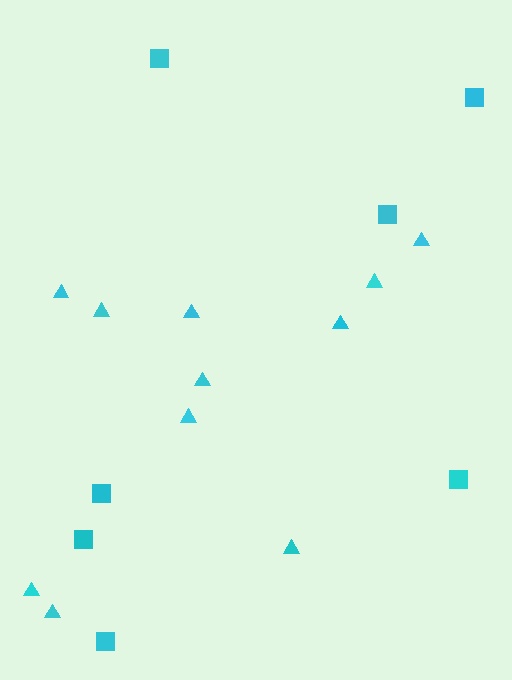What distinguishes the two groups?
There are 2 groups: one group of triangles (11) and one group of squares (7).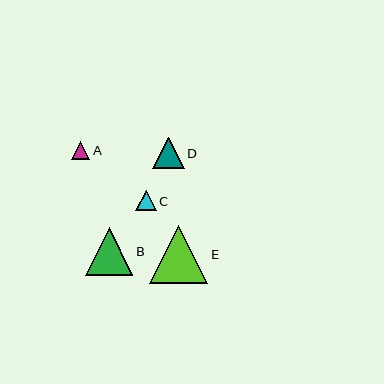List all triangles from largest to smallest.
From largest to smallest: E, B, D, C, A.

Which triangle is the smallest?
Triangle A is the smallest with a size of approximately 18 pixels.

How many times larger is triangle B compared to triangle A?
Triangle B is approximately 2.6 times the size of triangle A.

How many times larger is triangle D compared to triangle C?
Triangle D is approximately 1.5 times the size of triangle C.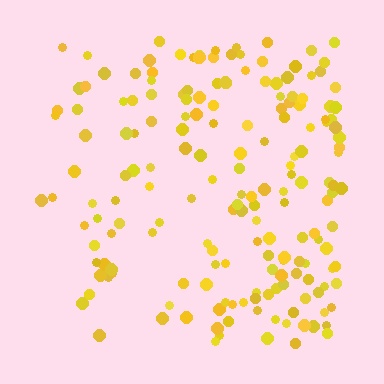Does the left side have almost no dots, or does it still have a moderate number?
Still a moderate number, just noticeably fewer than the right.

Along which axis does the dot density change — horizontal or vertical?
Horizontal.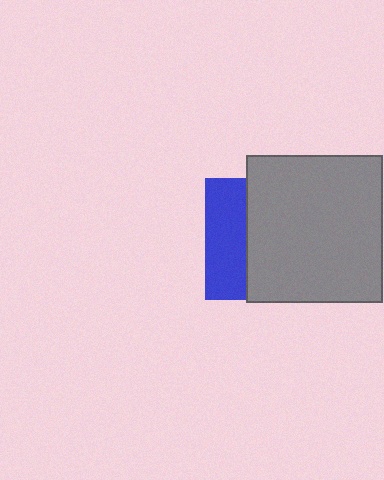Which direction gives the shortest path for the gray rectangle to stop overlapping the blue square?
Moving right gives the shortest separation.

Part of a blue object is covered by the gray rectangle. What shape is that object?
It is a square.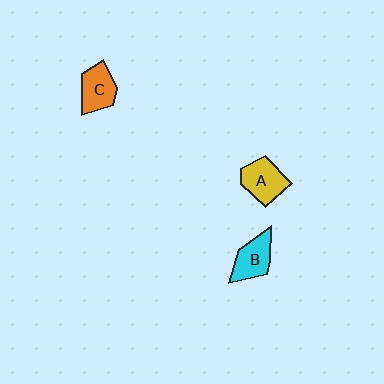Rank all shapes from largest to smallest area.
From largest to smallest: A (yellow), B (cyan), C (orange).